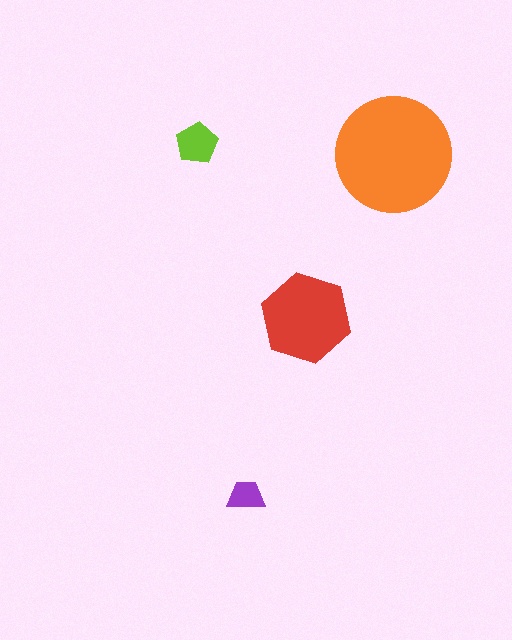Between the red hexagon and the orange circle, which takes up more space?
The orange circle.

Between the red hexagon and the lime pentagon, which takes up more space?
The red hexagon.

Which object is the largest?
The orange circle.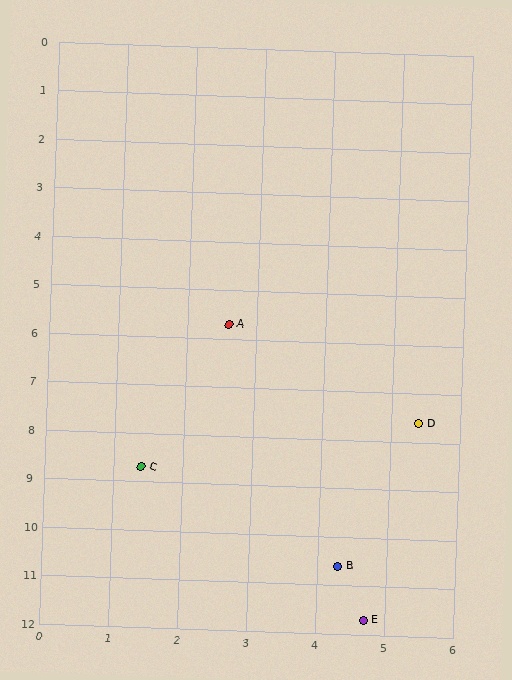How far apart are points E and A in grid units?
Points E and A are about 6.4 grid units apart.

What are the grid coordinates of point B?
Point B is at approximately (4.3, 10.6).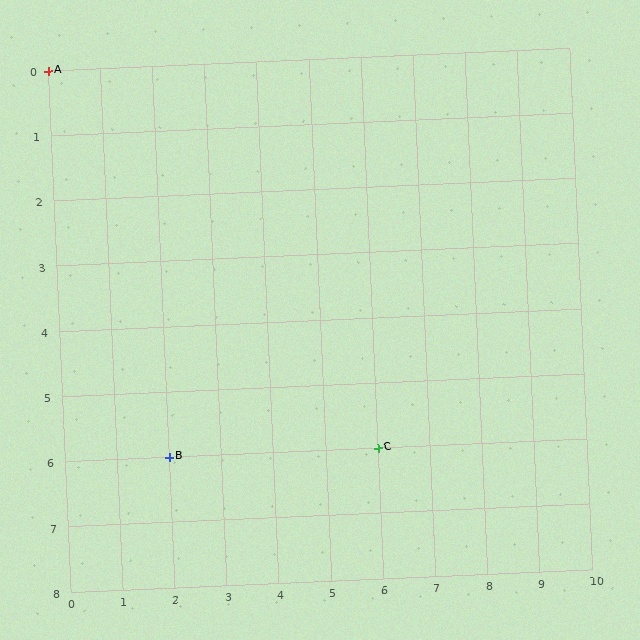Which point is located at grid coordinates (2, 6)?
Point B is at (2, 6).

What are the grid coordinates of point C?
Point C is at grid coordinates (6, 6).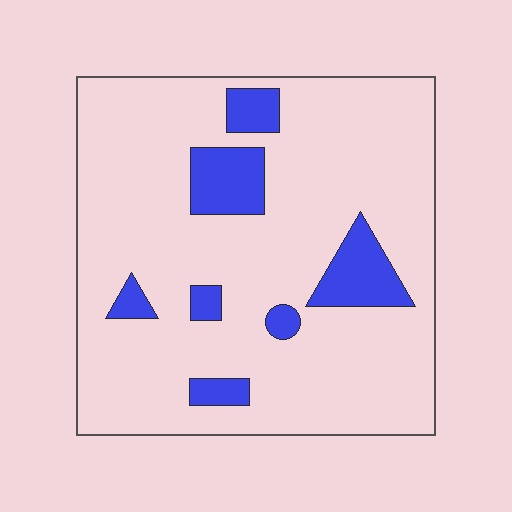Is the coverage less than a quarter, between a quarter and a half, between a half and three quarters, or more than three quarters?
Less than a quarter.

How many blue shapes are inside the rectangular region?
7.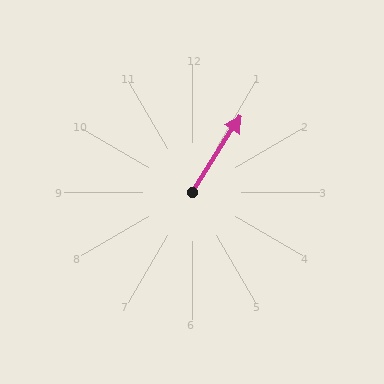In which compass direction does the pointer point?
Northeast.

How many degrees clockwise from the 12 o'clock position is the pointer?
Approximately 33 degrees.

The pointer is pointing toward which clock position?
Roughly 1 o'clock.